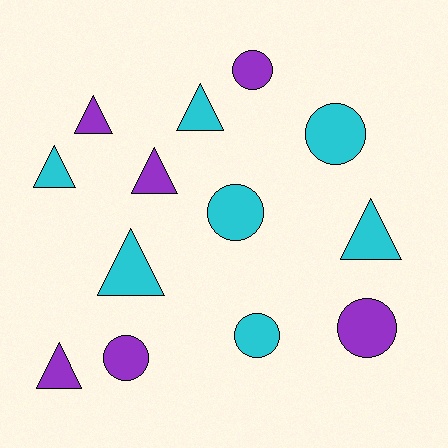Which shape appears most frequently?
Triangle, with 7 objects.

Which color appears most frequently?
Cyan, with 7 objects.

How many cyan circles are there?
There are 3 cyan circles.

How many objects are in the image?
There are 13 objects.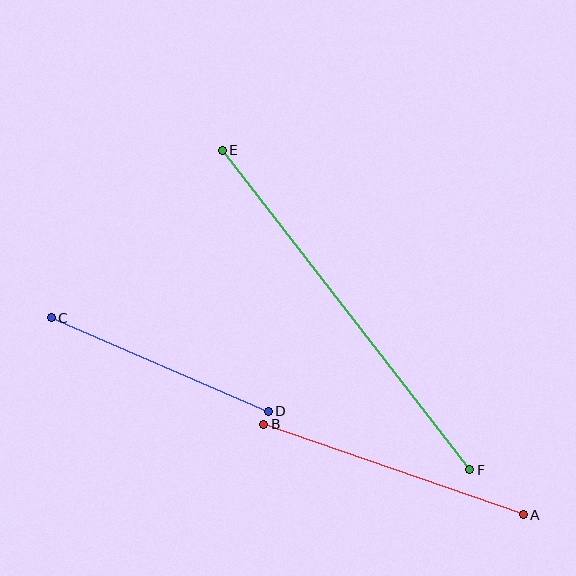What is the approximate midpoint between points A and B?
The midpoint is at approximately (393, 469) pixels.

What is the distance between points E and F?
The distance is approximately 404 pixels.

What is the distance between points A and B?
The distance is approximately 275 pixels.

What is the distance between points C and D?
The distance is approximately 236 pixels.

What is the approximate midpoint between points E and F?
The midpoint is at approximately (346, 310) pixels.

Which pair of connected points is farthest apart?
Points E and F are farthest apart.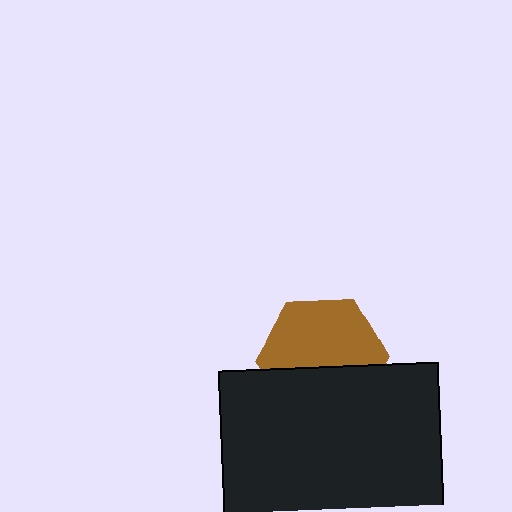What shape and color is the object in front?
The object in front is a black rectangle.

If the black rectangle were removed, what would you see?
You would see the complete brown hexagon.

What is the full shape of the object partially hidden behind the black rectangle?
The partially hidden object is a brown hexagon.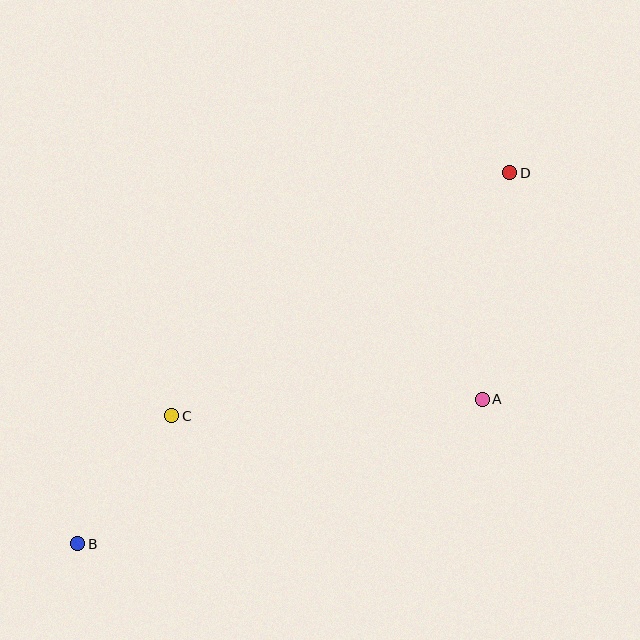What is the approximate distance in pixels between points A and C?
The distance between A and C is approximately 311 pixels.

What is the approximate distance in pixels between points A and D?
The distance between A and D is approximately 228 pixels.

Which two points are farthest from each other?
Points B and D are farthest from each other.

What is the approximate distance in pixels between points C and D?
The distance between C and D is approximately 416 pixels.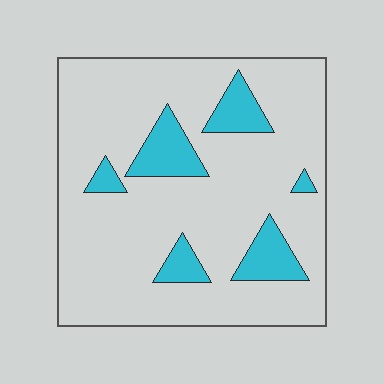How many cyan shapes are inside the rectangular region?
6.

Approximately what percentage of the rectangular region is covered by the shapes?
Approximately 15%.